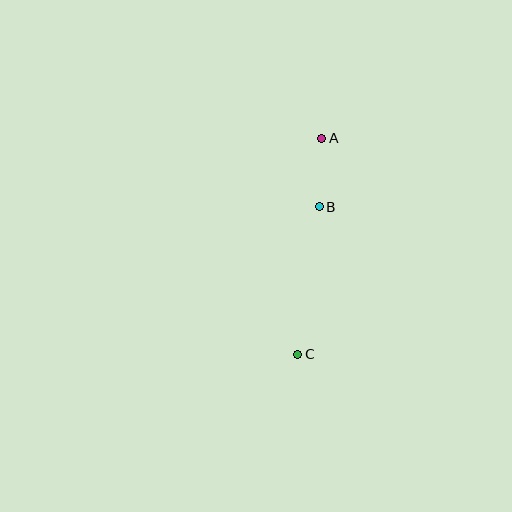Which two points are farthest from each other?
Points A and C are farthest from each other.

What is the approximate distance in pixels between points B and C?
The distance between B and C is approximately 149 pixels.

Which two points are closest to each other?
Points A and B are closest to each other.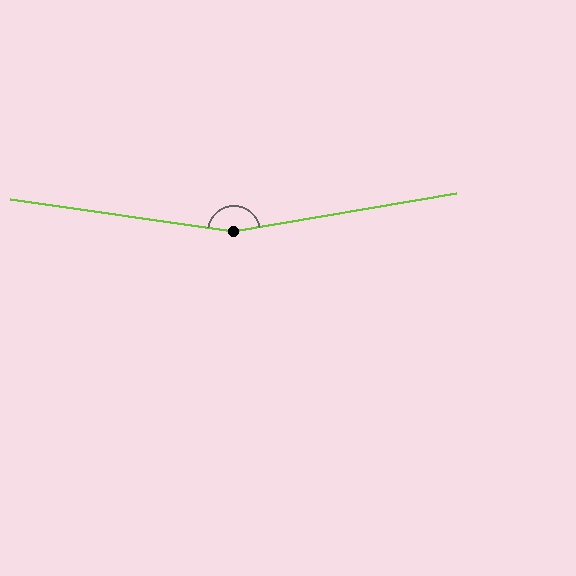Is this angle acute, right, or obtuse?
It is obtuse.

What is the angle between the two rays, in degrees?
Approximately 162 degrees.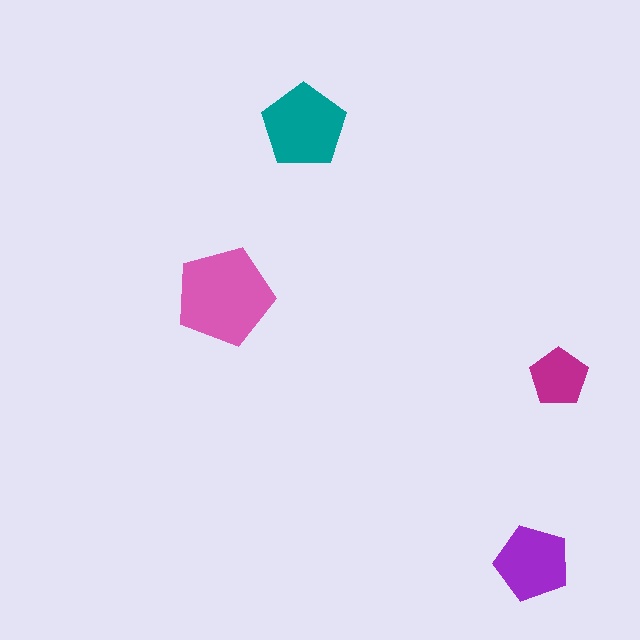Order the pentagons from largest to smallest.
the pink one, the teal one, the purple one, the magenta one.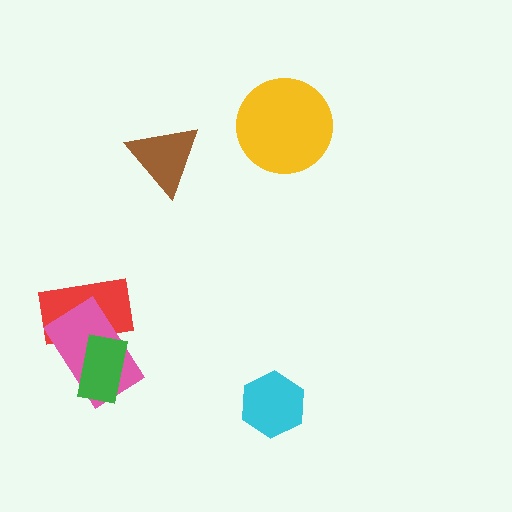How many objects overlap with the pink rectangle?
2 objects overlap with the pink rectangle.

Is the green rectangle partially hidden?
No, no other shape covers it.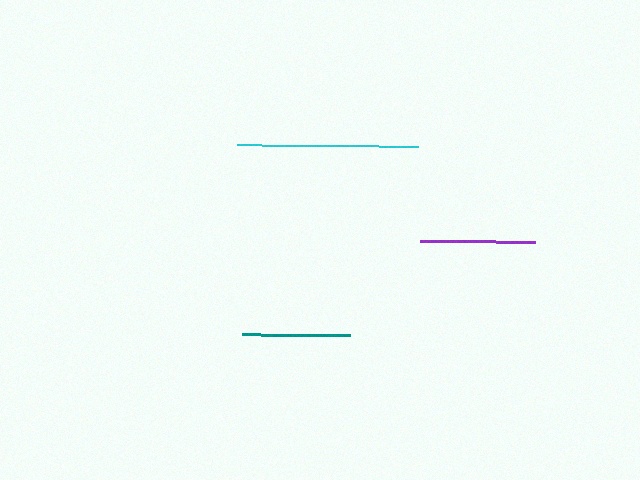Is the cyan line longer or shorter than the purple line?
The cyan line is longer than the purple line.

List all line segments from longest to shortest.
From longest to shortest: cyan, purple, teal.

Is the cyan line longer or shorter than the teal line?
The cyan line is longer than the teal line.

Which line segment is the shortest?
The teal line is the shortest at approximately 108 pixels.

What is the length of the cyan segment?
The cyan segment is approximately 181 pixels long.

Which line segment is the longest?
The cyan line is the longest at approximately 181 pixels.